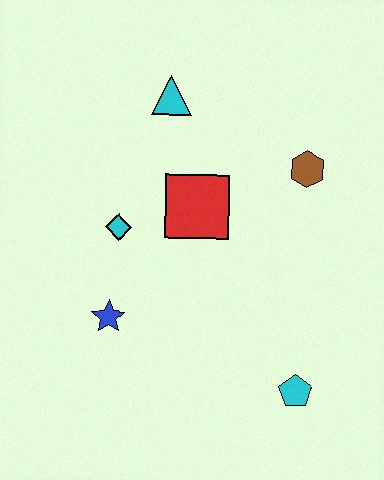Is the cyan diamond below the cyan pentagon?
No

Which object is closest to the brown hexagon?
The red square is closest to the brown hexagon.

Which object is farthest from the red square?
The cyan pentagon is farthest from the red square.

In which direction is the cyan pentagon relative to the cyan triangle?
The cyan pentagon is below the cyan triangle.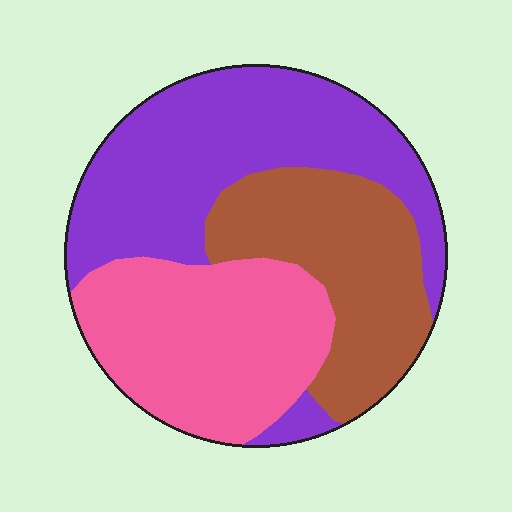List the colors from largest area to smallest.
From largest to smallest: purple, pink, brown.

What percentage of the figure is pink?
Pink takes up between a sixth and a third of the figure.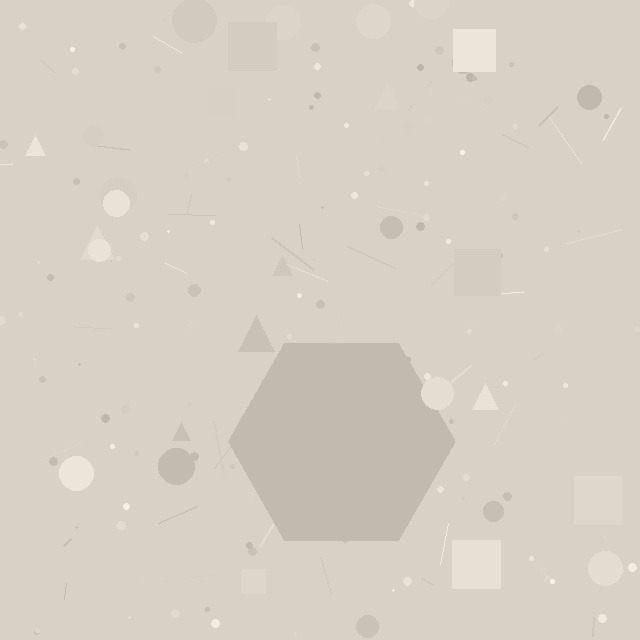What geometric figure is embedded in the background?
A hexagon is embedded in the background.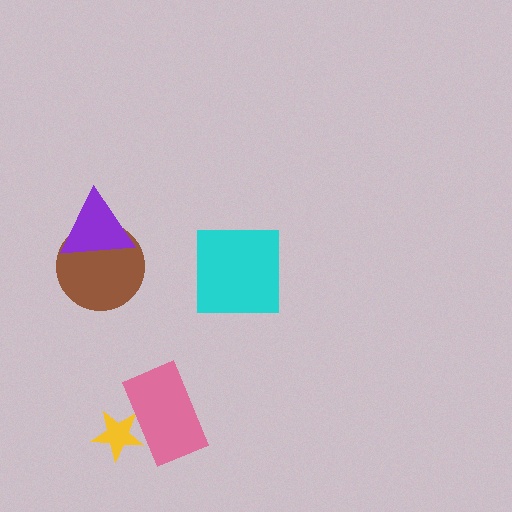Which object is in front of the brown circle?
The purple triangle is in front of the brown circle.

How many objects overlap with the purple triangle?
1 object overlaps with the purple triangle.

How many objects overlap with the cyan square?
0 objects overlap with the cyan square.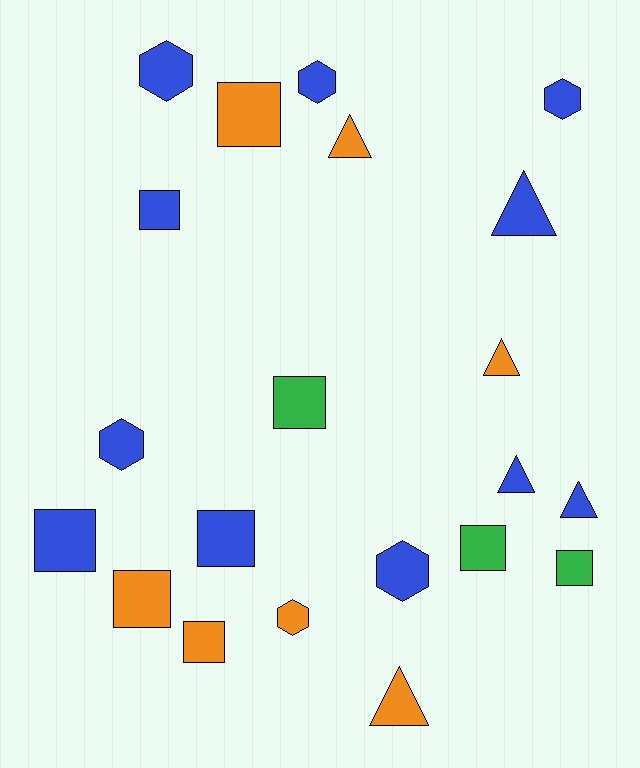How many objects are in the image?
There are 21 objects.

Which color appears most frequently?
Blue, with 11 objects.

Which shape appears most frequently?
Square, with 9 objects.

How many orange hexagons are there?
There is 1 orange hexagon.